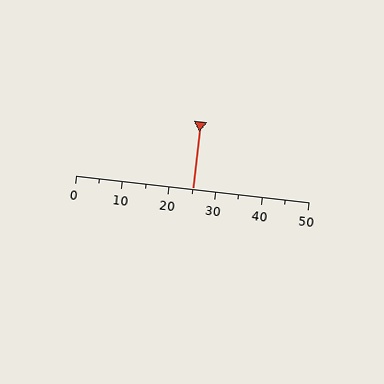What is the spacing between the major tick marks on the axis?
The major ticks are spaced 10 apart.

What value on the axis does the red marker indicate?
The marker indicates approximately 25.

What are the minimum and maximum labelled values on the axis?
The axis runs from 0 to 50.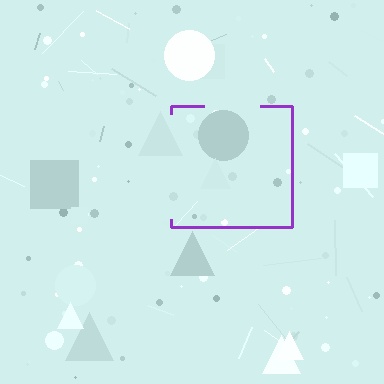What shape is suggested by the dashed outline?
The dashed outline suggests a square.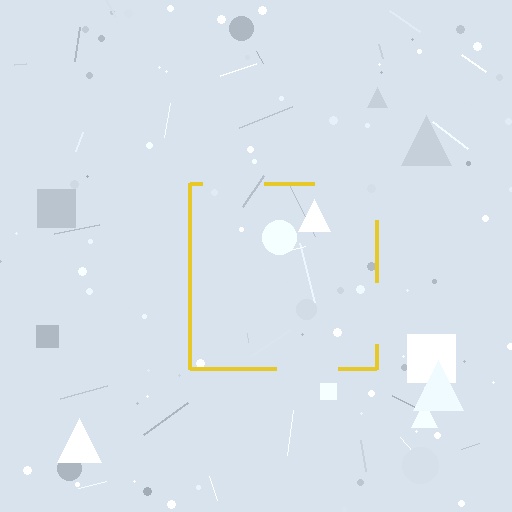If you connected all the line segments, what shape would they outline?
They would outline a square.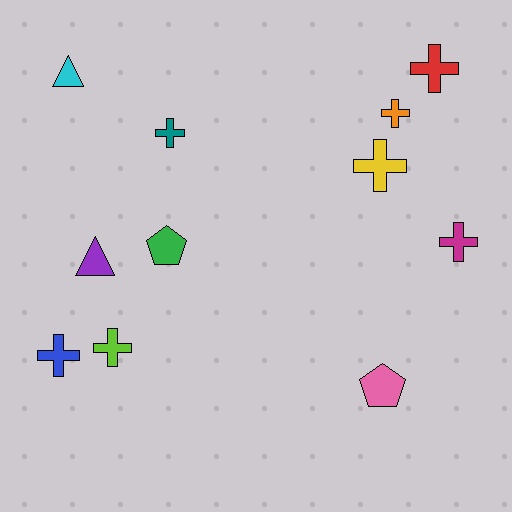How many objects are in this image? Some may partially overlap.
There are 11 objects.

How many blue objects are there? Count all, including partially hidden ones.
There is 1 blue object.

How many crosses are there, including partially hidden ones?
There are 7 crosses.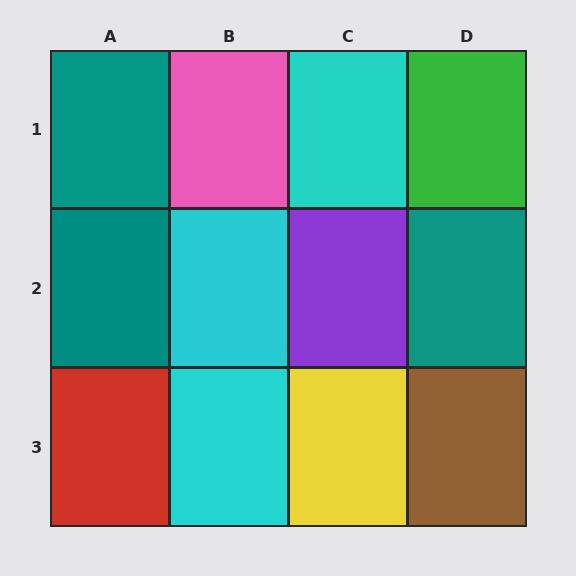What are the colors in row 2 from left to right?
Teal, cyan, purple, teal.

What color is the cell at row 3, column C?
Yellow.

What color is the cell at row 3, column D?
Brown.